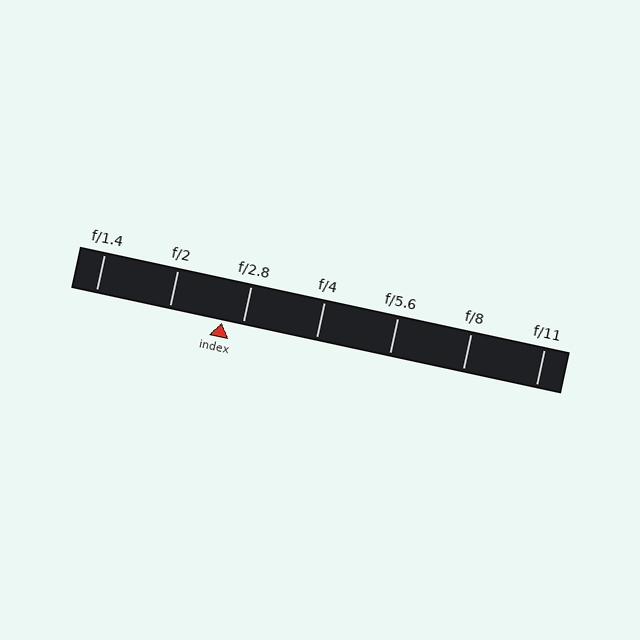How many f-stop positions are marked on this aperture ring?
There are 7 f-stop positions marked.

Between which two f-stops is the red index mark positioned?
The index mark is between f/2 and f/2.8.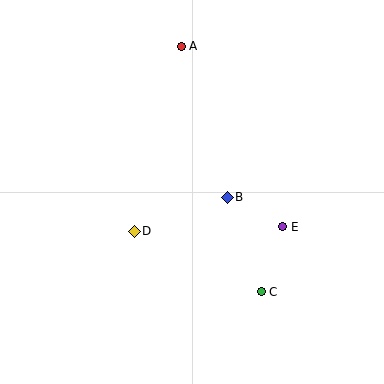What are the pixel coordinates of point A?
Point A is at (181, 46).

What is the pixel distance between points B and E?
The distance between B and E is 63 pixels.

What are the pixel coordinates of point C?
Point C is at (261, 292).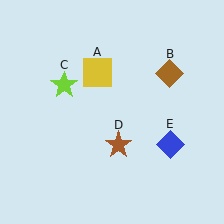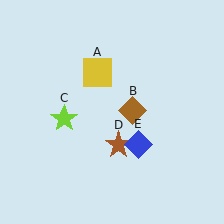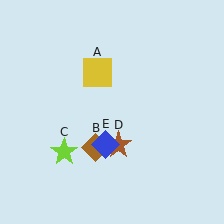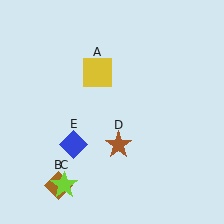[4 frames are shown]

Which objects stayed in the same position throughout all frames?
Yellow square (object A) and brown star (object D) remained stationary.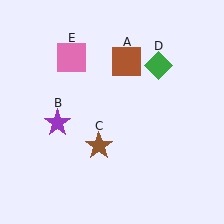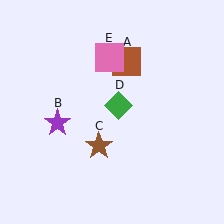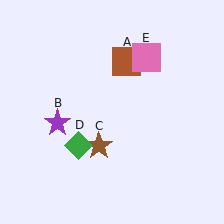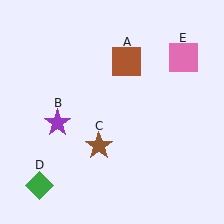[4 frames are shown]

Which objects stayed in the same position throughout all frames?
Brown square (object A) and purple star (object B) and brown star (object C) remained stationary.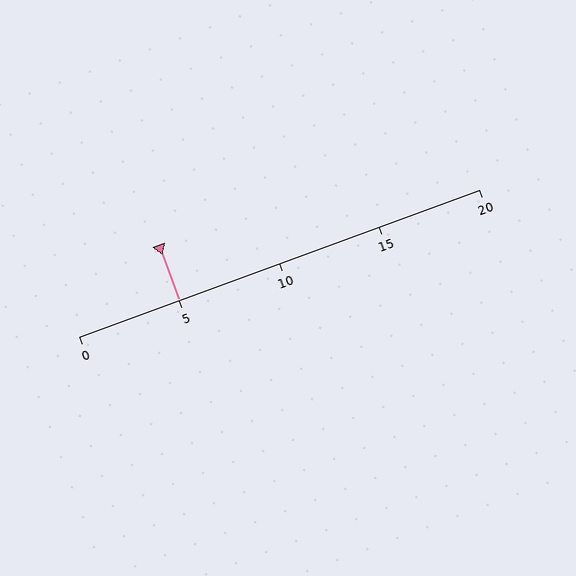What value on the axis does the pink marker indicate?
The marker indicates approximately 5.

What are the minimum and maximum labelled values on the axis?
The axis runs from 0 to 20.